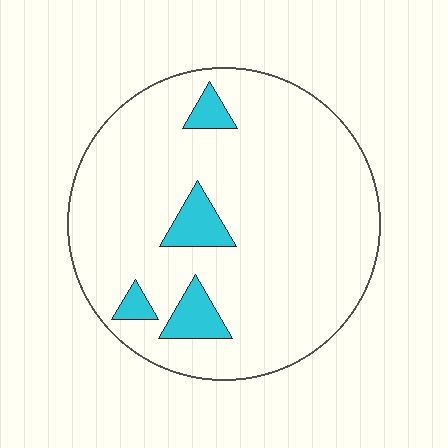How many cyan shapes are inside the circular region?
4.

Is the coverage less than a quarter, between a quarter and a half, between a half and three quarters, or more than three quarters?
Less than a quarter.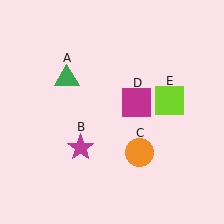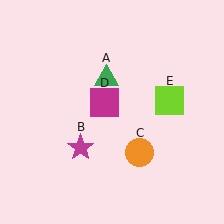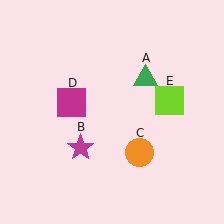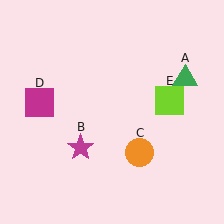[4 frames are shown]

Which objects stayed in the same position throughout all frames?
Magenta star (object B) and orange circle (object C) and lime square (object E) remained stationary.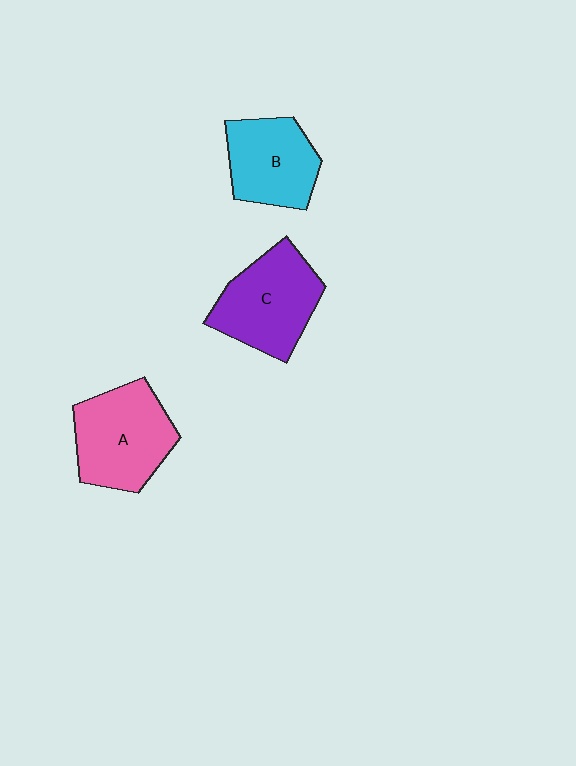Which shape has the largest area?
Shape A (pink).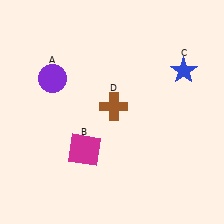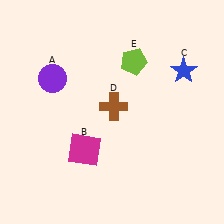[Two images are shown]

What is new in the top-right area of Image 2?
A lime pentagon (E) was added in the top-right area of Image 2.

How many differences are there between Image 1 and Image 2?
There is 1 difference between the two images.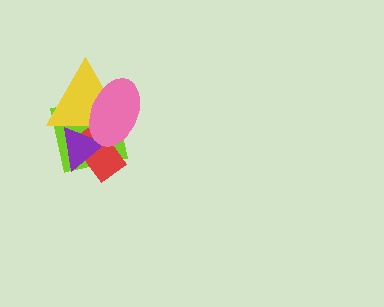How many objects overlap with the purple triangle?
4 objects overlap with the purple triangle.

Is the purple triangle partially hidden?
Yes, it is partially covered by another shape.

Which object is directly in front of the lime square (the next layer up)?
The red rectangle is directly in front of the lime square.